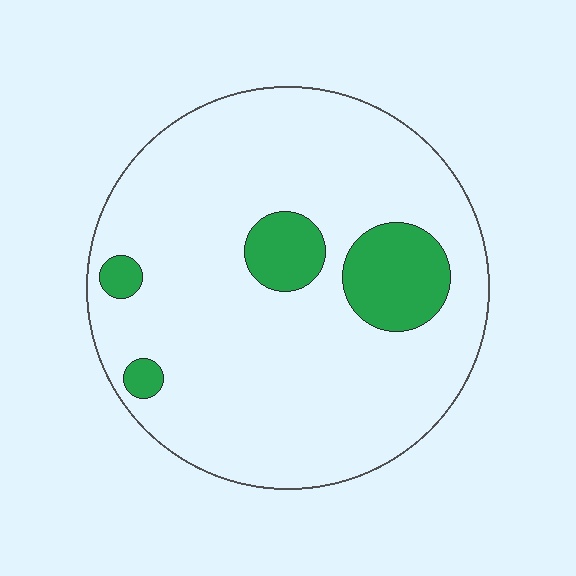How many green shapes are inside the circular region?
4.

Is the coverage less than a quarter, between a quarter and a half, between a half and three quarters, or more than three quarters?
Less than a quarter.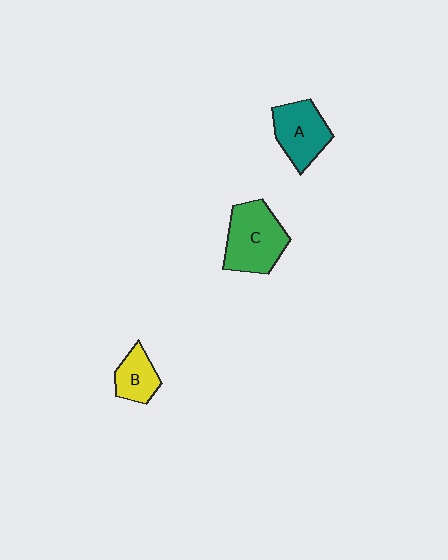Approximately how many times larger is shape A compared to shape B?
Approximately 1.6 times.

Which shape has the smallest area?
Shape B (yellow).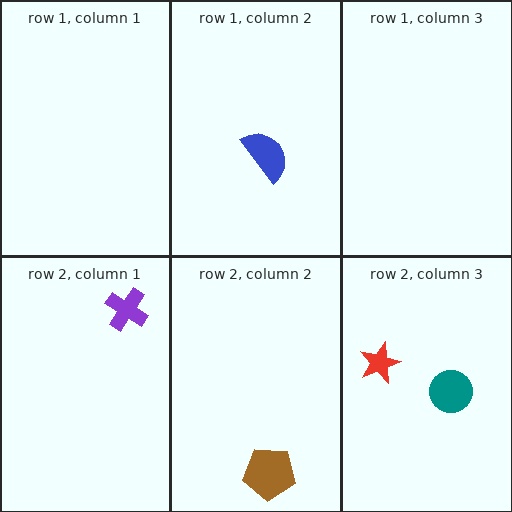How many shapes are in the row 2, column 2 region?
1.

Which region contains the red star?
The row 2, column 3 region.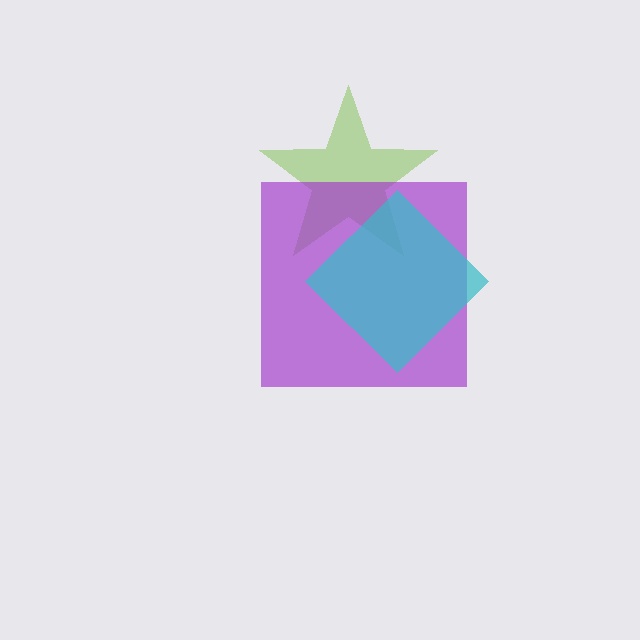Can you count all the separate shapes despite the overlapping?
Yes, there are 3 separate shapes.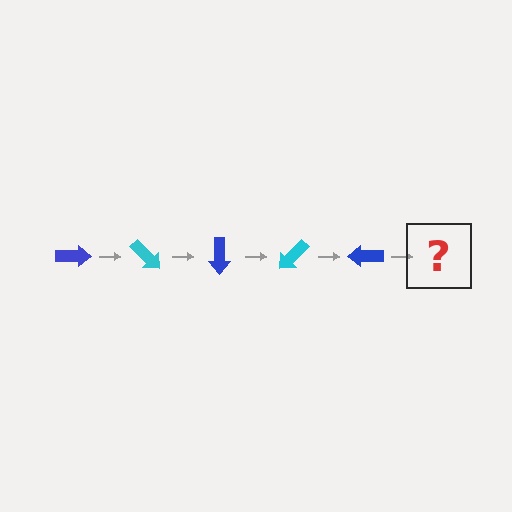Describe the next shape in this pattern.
It should be a cyan arrow, rotated 225 degrees from the start.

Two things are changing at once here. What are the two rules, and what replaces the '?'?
The two rules are that it rotates 45 degrees each step and the color cycles through blue and cyan. The '?' should be a cyan arrow, rotated 225 degrees from the start.